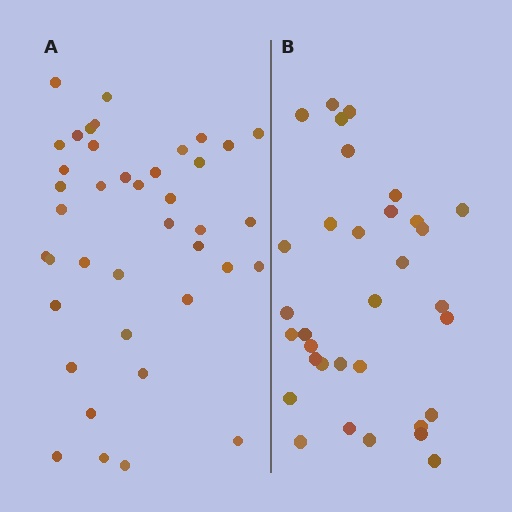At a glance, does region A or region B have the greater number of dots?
Region A (the left region) has more dots.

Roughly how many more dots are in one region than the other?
Region A has roughly 8 or so more dots than region B.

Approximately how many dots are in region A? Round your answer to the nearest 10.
About 40 dots.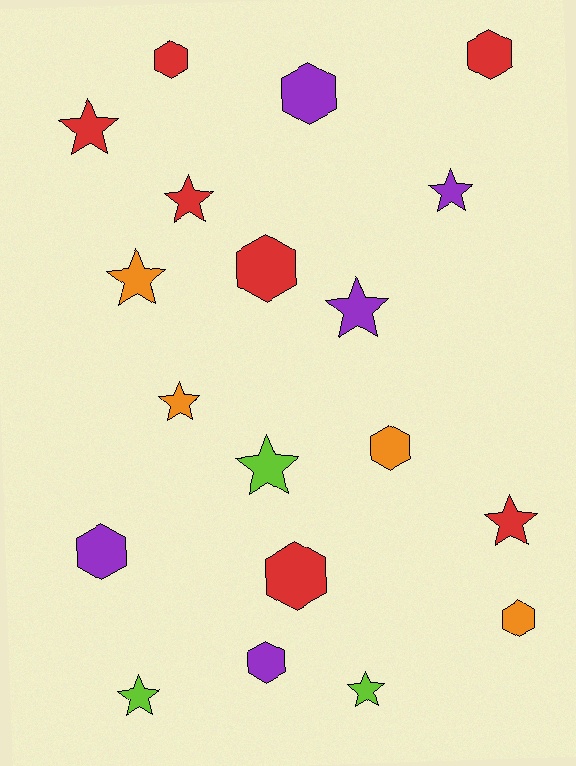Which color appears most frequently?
Red, with 7 objects.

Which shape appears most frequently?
Star, with 10 objects.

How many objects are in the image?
There are 19 objects.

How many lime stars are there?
There are 3 lime stars.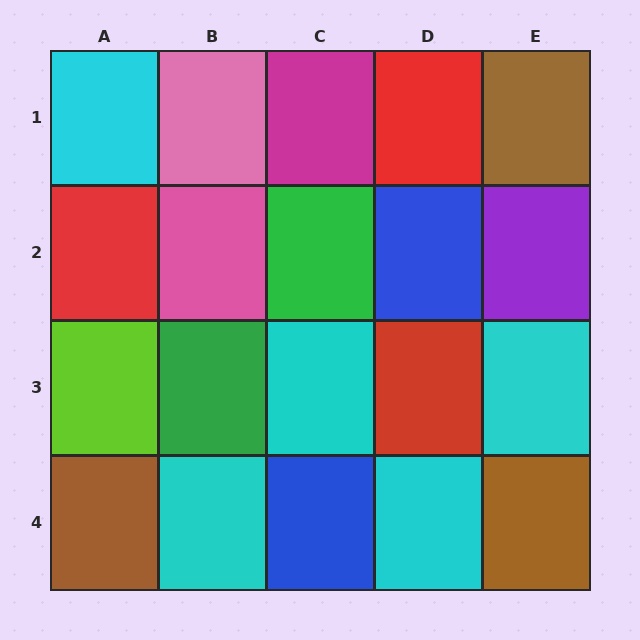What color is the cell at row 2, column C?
Green.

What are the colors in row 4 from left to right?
Brown, cyan, blue, cyan, brown.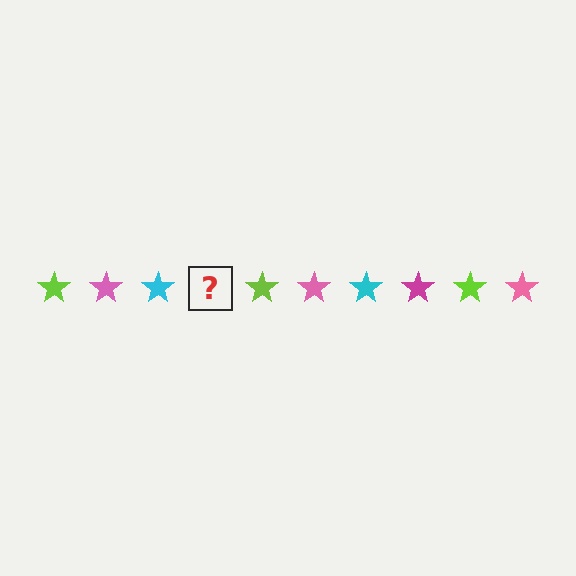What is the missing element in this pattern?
The missing element is a magenta star.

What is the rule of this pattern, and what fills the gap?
The rule is that the pattern cycles through lime, pink, cyan, magenta stars. The gap should be filled with a magenta star.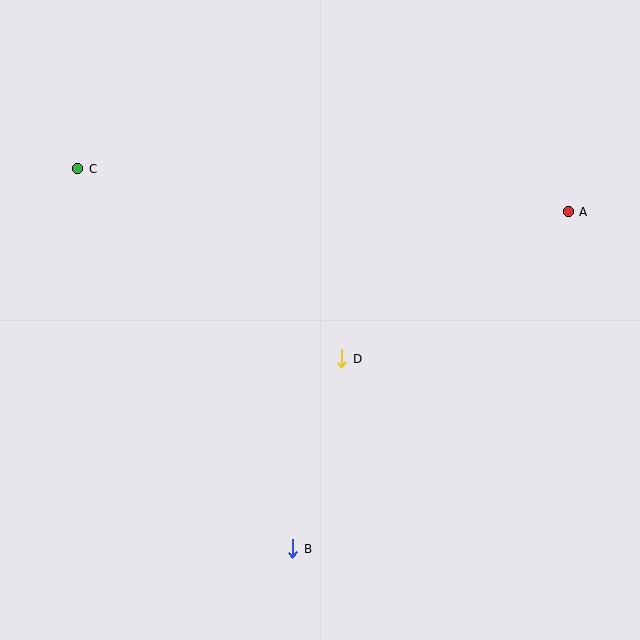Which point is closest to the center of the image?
Point D at (342, 359) is closest to the center.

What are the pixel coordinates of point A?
Point A is at (568, 212).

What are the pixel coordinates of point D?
Point D is at (342, 359).